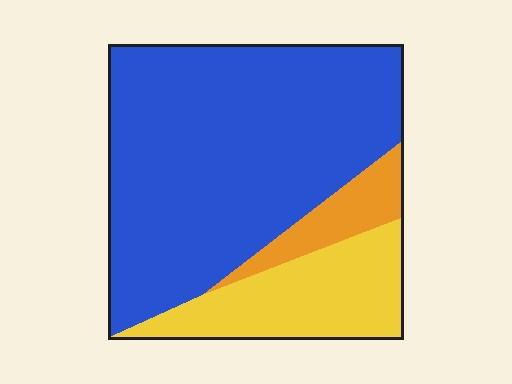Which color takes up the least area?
Orange, at roughly 10%.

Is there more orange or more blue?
Blue.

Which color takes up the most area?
Blue, at roughly 70%.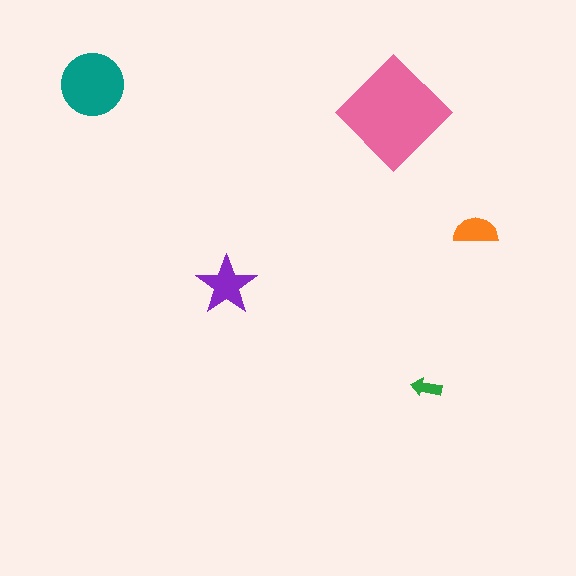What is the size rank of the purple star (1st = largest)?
3rd.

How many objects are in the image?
There are 5 objects in the image.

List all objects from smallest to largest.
The green arrow, the orange semicircle, the purple star, the teal circle, the pink diamond.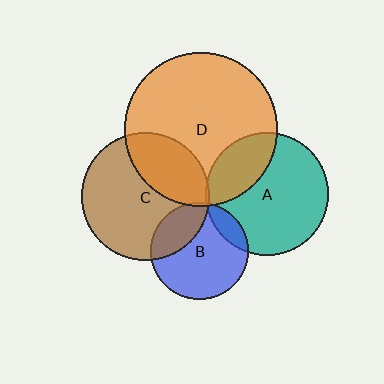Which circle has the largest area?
Circle D (orange).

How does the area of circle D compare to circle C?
Approximately 1.4 times.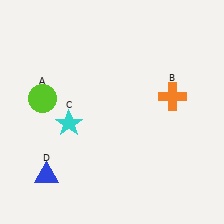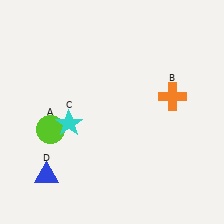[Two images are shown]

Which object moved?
The lime circle (A) moved down.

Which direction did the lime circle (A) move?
The lime circle (A) moved down.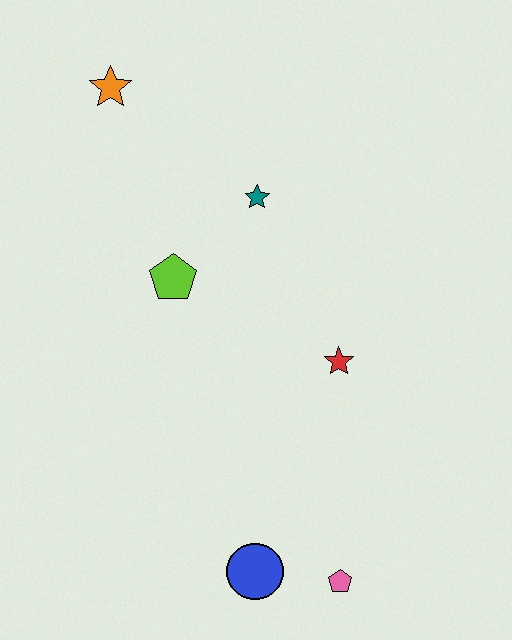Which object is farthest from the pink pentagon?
The orange star is farthest from the pink pentagon.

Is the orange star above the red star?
Yes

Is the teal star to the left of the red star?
Yes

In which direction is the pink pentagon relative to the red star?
The pink pentagon is below the red star.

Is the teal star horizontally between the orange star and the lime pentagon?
No